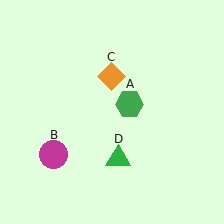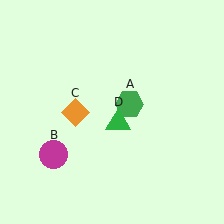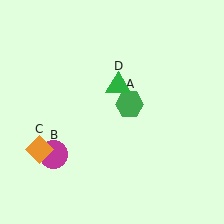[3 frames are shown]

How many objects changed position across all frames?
2 objects changed position: orange diamond (object C), green triangle (object D).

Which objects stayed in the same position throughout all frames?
Green hexagon (object A) and magenta circle (object B) remained stationary.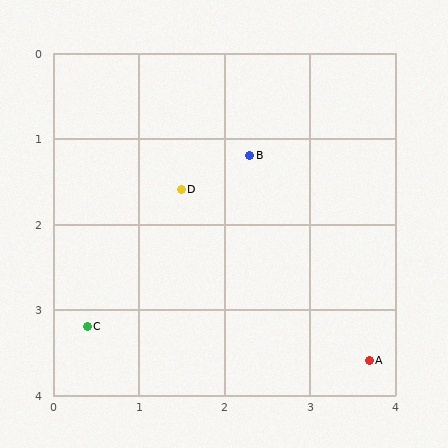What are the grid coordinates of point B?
Point B is at approximately (2.3, 1.2).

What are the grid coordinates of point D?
Point D is at approximately (1.5, 1.6).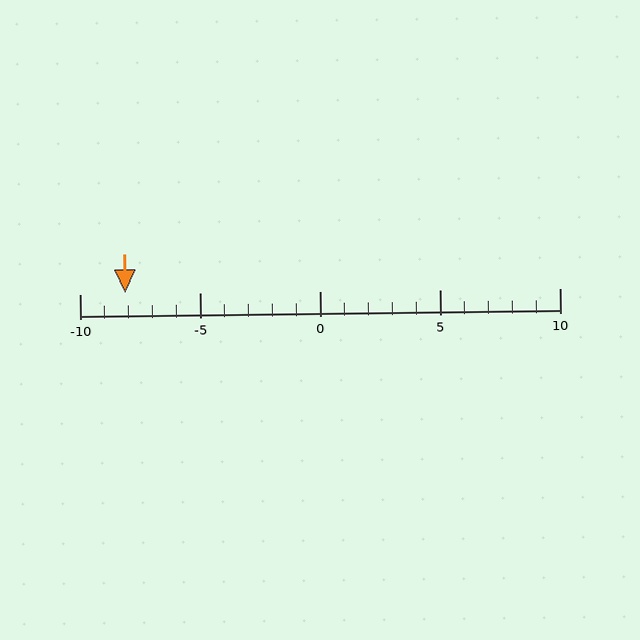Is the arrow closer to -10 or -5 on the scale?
The arrow is closer to -10.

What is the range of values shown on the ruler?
The ruler shows values from -10 to 10.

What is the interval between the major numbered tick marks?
The major tick marks are spaced 5 units apart.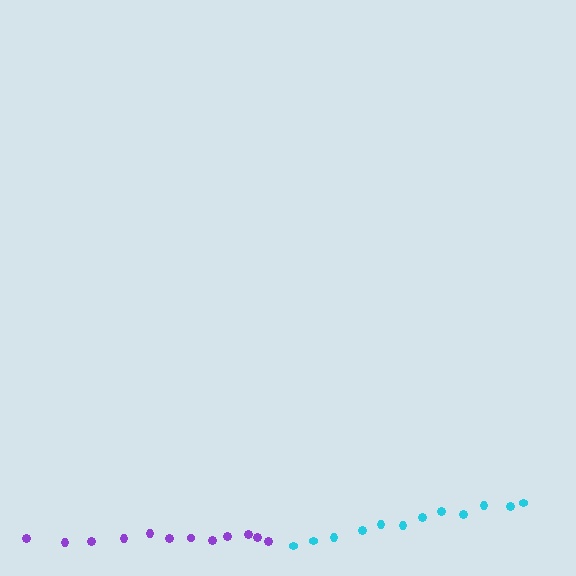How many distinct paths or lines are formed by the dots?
There are 2 distinct paths.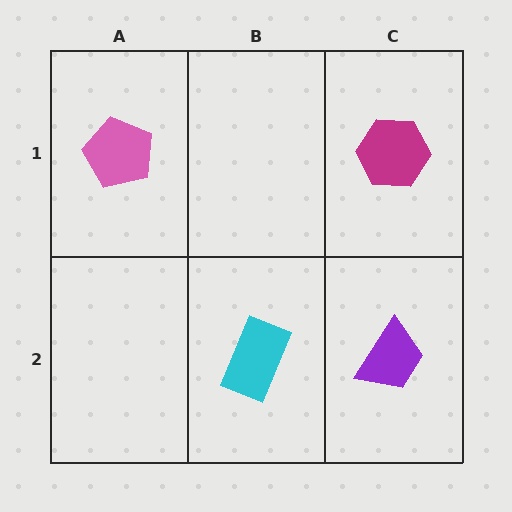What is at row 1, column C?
A magenta hexagon.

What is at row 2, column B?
A cyan rectangle.